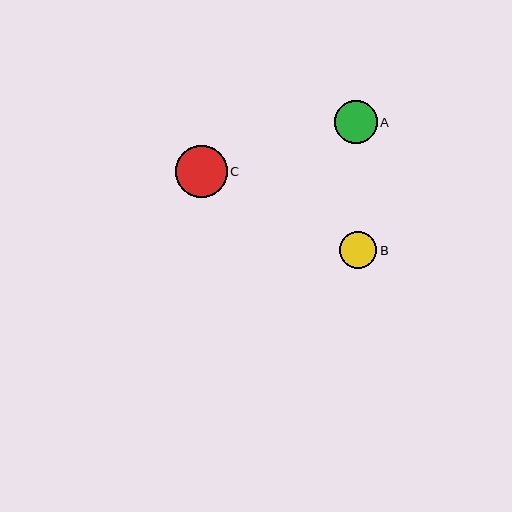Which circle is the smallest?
Circle B is the smallest with a size of approximately 37 pixels.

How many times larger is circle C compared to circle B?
Circle C is approximately 1.4 times the size of circle B.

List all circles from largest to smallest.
From largest to smallest: C, A, B.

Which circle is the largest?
Circle C is the largest with a size of approximately 52 pixels.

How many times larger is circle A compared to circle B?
Circle A is approximately 1.2 times the size of circle B.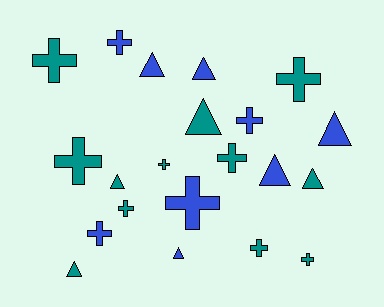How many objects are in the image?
There are 21 objects.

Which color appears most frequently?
Teal, with 12 objects.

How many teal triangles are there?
There are 4 teal triangles.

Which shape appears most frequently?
Cross, with 12 objects.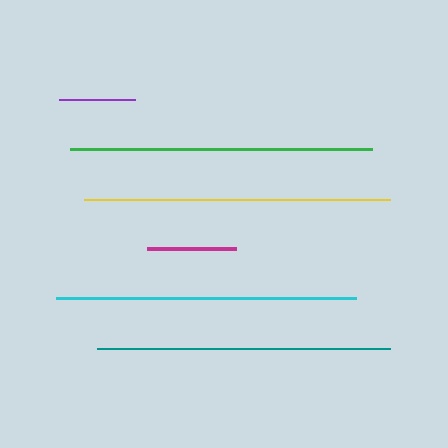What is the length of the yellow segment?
The yellow segment is approximately 307 pixels long.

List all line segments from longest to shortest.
From longest to shortest: yellow, green, cyan, teal, magenta, purple.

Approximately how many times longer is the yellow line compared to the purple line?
The yellow line is approximately 4.0 times the length of the purple line.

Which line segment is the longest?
The yellow line is the longest at approximately 307 pixels.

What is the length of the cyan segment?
The cyan segment is approximately 300 pixels long.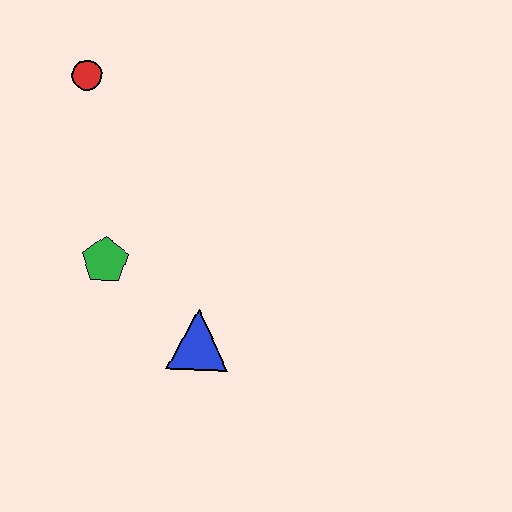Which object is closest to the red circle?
The green pentagon is closest to the red circle.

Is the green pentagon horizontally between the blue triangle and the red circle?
Yes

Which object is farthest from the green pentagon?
The red circle is farthest from the green pentagon.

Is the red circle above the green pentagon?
Yes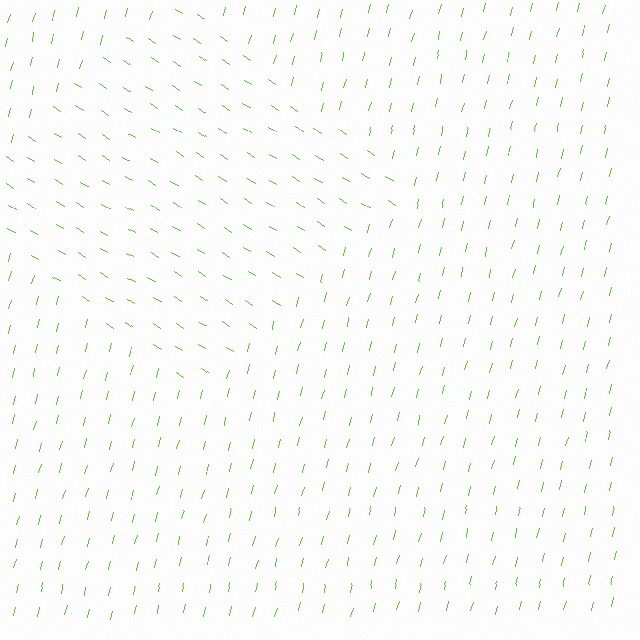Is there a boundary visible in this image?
Yes, there is a texture boundary formed by a change in line orientation.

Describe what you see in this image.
The image is filled with small lime line segments. A diamond region in the image has lines oriented differently from the surrounding lines, creating a visible texture boundary.